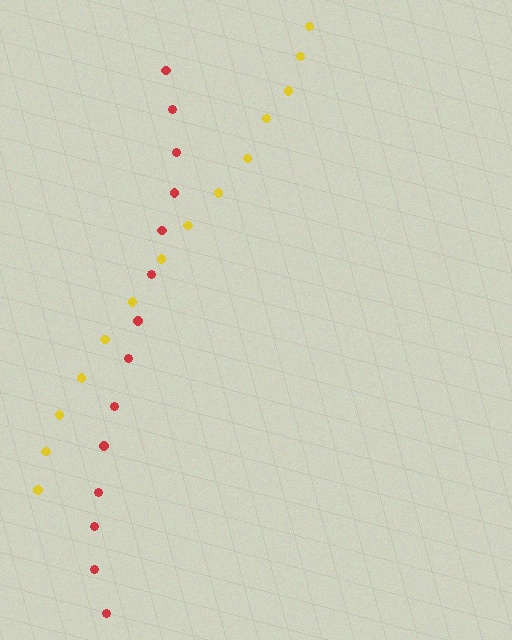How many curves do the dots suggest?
There are 2 distinct paths.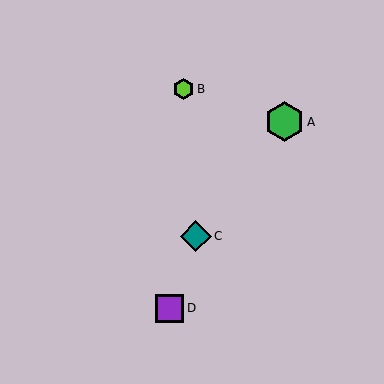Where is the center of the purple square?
The center of the purple square is at (170, 308).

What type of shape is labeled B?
Shape B is a lime hexagon.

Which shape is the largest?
The green hexagon (labeled A) is the largest.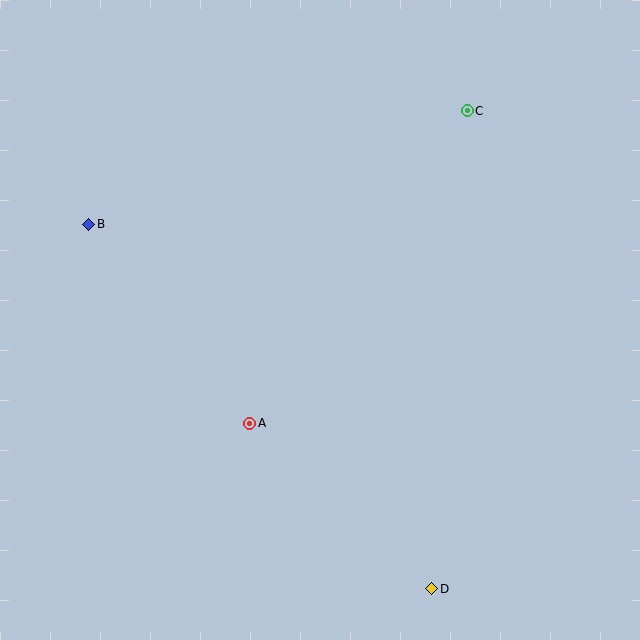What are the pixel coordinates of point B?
Point B is at (89, 224).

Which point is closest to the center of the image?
Point A at (250, 423) is closest to the center.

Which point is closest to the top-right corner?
Point C is closest to the top-right corner.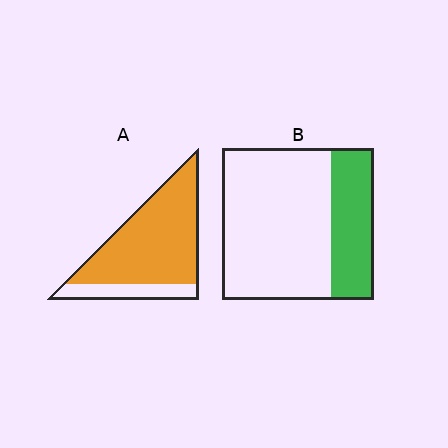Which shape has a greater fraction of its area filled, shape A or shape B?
Shape A.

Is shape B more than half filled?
No.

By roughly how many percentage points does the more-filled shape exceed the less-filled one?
By roughly 50 percentage points (A over B).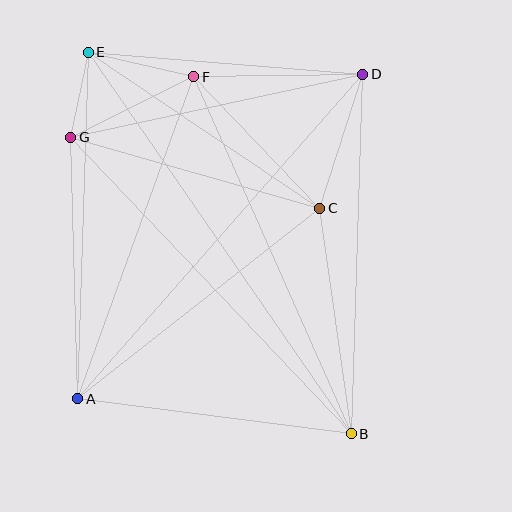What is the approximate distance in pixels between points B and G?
The distance between B and G is approximately 408 pixels.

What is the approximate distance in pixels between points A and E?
The distance between A and E is approximately 347 pixels.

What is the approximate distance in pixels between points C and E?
The distance between C and E is approximately 279 pixels.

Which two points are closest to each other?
Points E and G are closest to each other.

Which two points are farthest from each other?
Points B and E are farthest from each other.